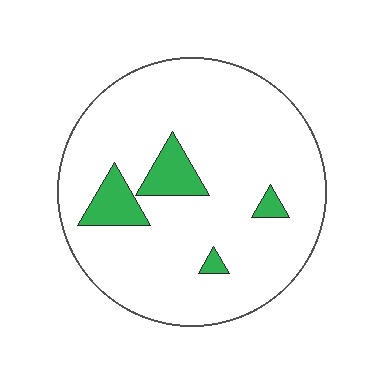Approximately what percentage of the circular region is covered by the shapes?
Approximately 10%.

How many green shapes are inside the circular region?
4.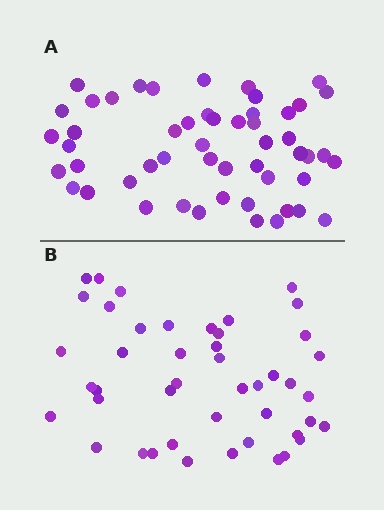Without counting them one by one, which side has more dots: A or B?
Region A (the top region) has more dots.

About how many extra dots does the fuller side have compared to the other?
Region A has roughly 8 or so more dots than region B.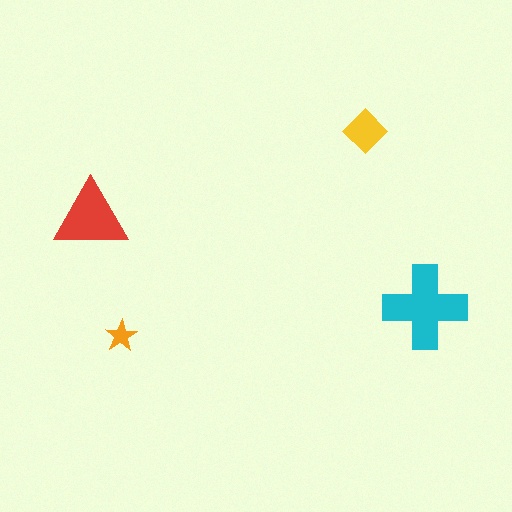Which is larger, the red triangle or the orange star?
The red triangle.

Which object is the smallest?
The orange star.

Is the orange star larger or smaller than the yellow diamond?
Smaller.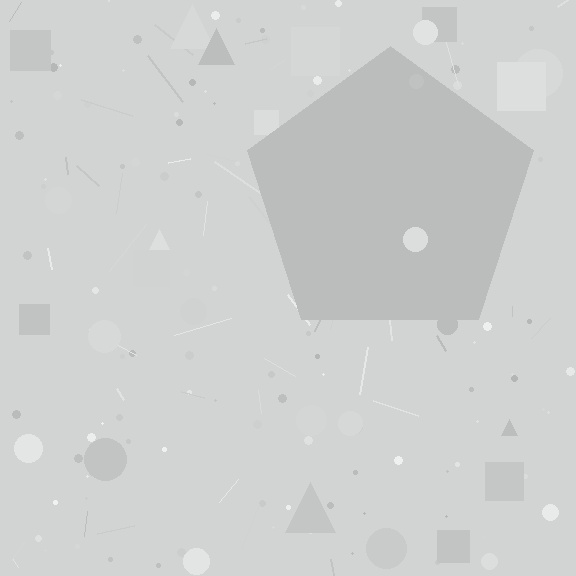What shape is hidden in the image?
A pentagon is hidden in the image.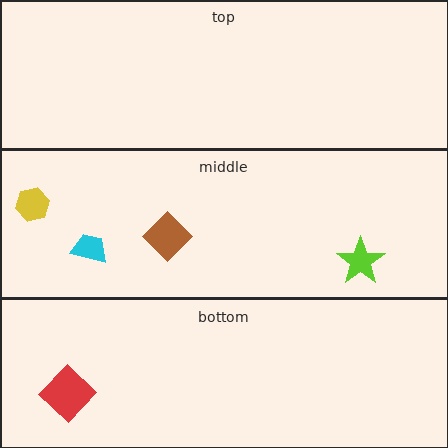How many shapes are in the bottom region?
1.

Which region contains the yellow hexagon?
The middle region.